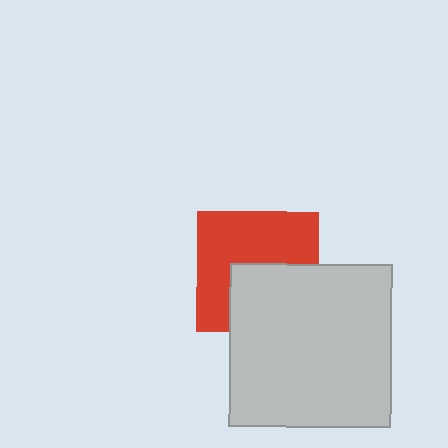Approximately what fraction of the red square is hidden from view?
Roughly 42% of the red square is hidden behind the light gray square.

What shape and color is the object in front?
The object in front is a light gray square.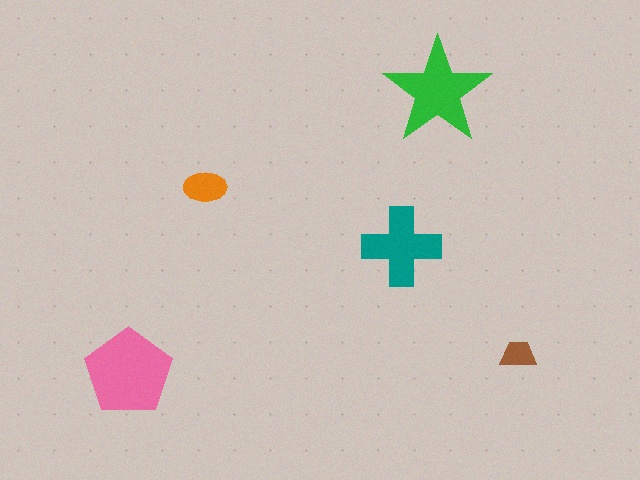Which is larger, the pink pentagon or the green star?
The pink pentagon.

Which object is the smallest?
The brown trapezoid.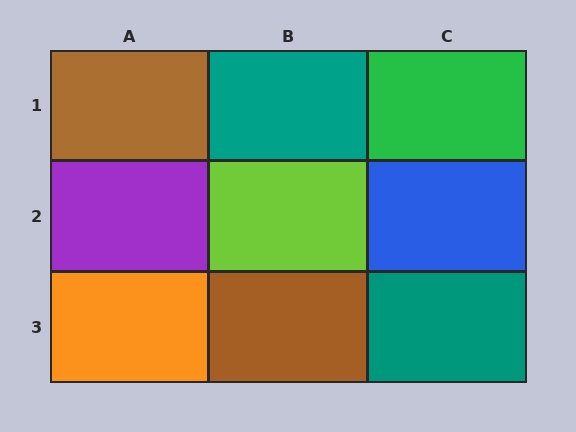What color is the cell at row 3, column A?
Orange.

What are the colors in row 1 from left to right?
Brown, teal, green.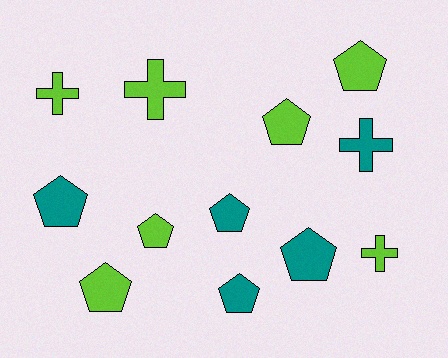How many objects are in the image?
There are 12 objects.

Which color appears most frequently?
Lime, with 7 objects.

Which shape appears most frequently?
Pentagon, with 8 objects.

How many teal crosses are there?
There is 1 teal cross.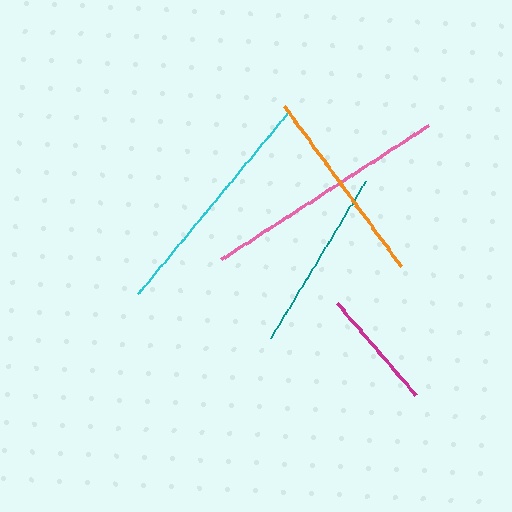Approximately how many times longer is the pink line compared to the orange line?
The pink line is approximately 1.3 times the length of the orange line.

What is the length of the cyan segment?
The cyan segment is approximately 237 pixels long.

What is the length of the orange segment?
The orange segment is approximately 198 pixels long.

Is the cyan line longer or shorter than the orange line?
The cyan line is longer than the orange line.